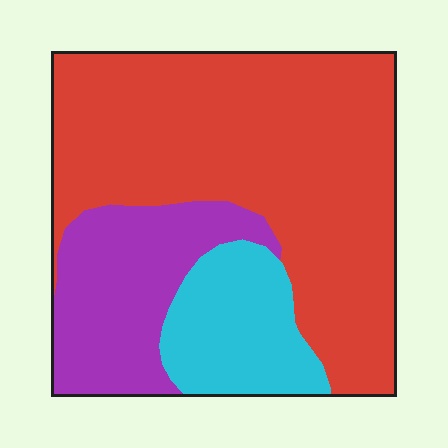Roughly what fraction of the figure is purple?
Purple takes up between a sixth and a third of the figure.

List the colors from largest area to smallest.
From largest to smallest: red, purple, cyan.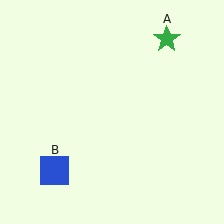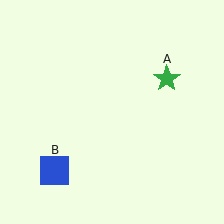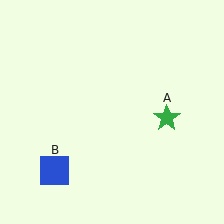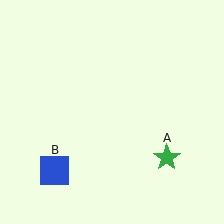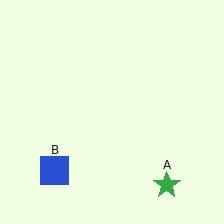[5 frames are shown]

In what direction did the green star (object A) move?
The green star (object A) moved down.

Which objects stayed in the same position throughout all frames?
Blue square (object B) remained stationary.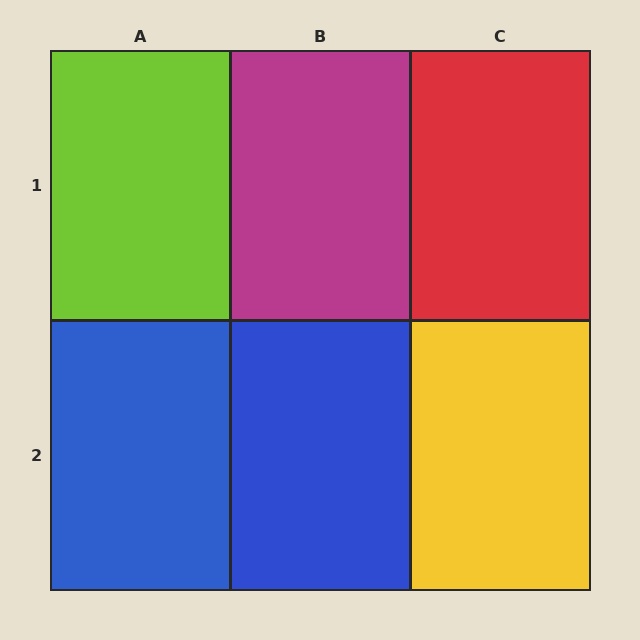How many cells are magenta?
1 cell is magenta.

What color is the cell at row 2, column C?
Yellow.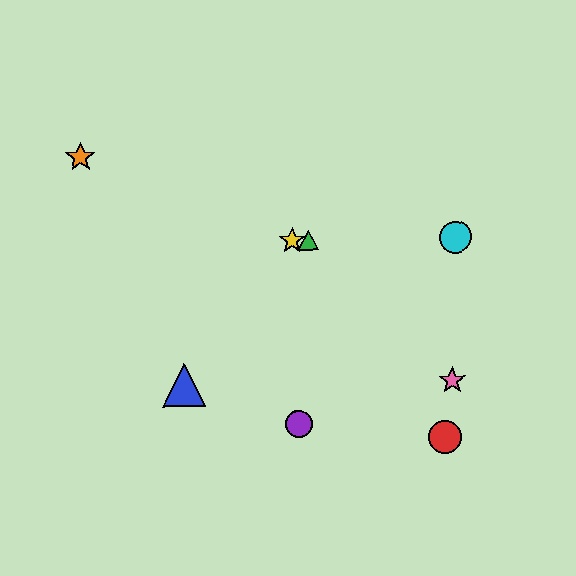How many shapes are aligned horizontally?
3 shapes (the green triangle, the yellow star, the cyan circle) are aligned horizontally.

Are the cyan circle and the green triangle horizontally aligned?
Yes, both are at y≈237.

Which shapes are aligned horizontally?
The green triangle, the yellow star, the cyan circle are aligned horizontally.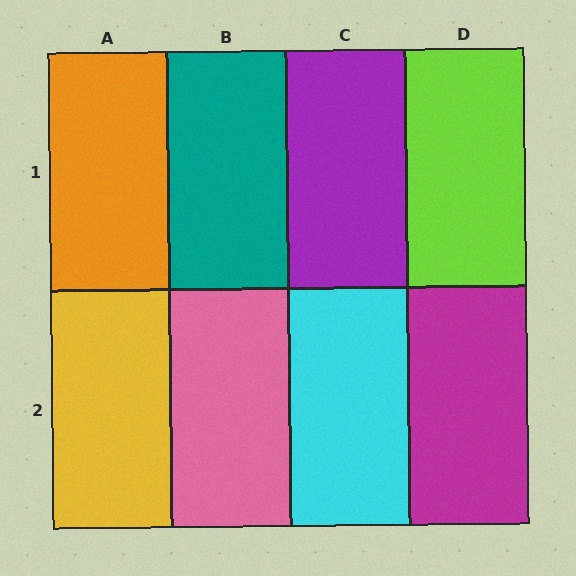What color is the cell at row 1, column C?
Purple.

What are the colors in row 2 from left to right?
Yellow, pink, cyan, magenta.